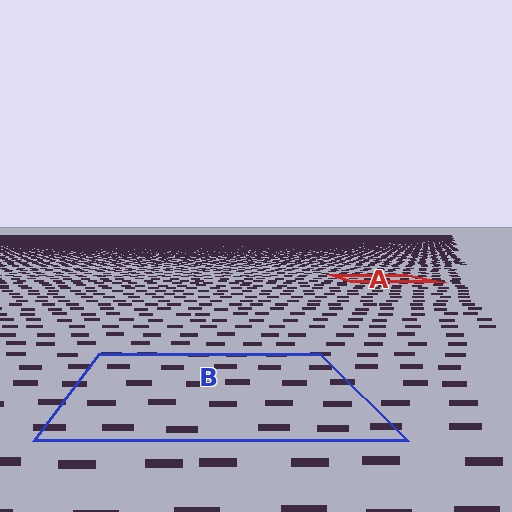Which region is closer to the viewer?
Region B is closer. The texture elements there are larger and more spread out.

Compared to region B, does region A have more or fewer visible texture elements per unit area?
Region A has more texture elements per unit area — they are packed more densely because it is farther away.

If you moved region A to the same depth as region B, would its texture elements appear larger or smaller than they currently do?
They would appear larger. At a closer depth, the same texture elements are projected at a bigger on-screen size.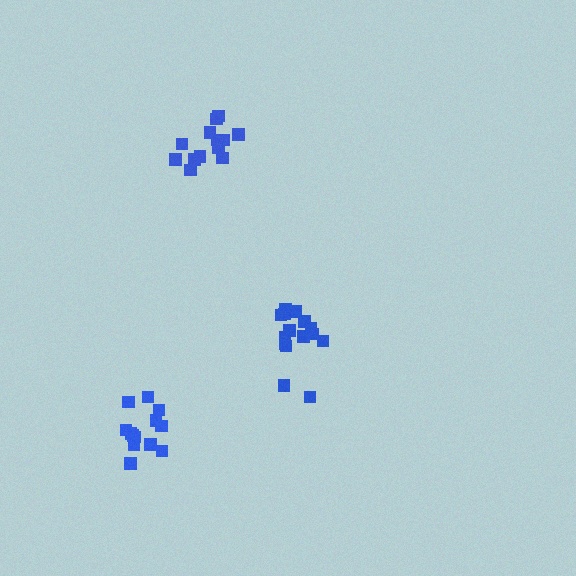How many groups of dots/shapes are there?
There are 3 groups.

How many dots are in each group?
Group 1: 13 dots, Group 2: 15 dots, Group 3: 14 dots (42 total).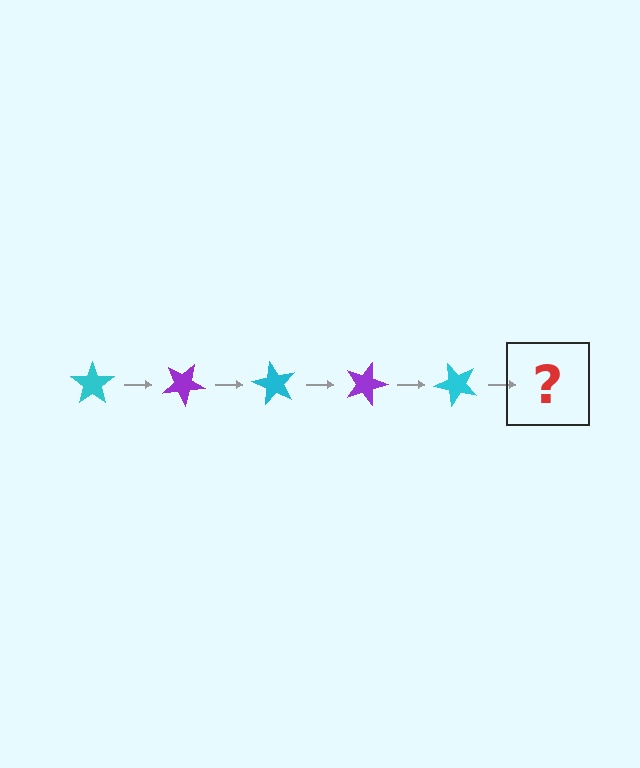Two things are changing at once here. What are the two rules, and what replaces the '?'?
The two rules are that it rotates 30 degrees each step and the color cycles through cyan and purple. The '?' should be a purple star, rotated 150 degrees from the start.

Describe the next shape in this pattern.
It should be a purple star, rotated 150 degrees from the start.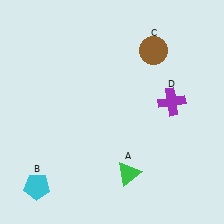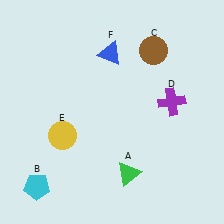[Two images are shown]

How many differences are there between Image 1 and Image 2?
There are 2 differences between the two images.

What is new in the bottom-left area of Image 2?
A yellow circle (E) was added in the bottom-left area of Image 2.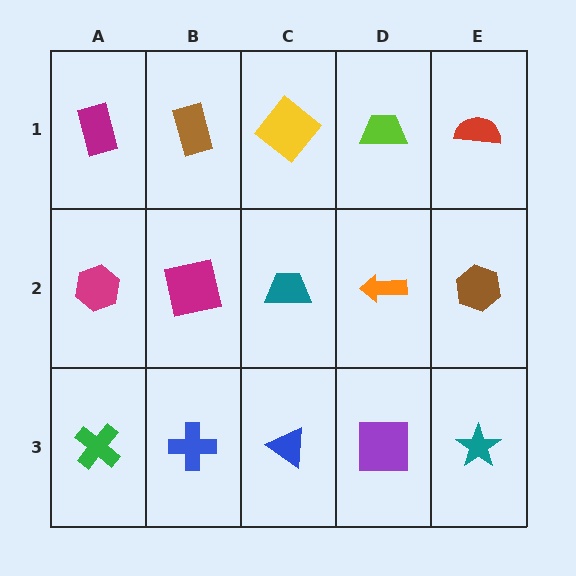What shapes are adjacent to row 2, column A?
A magenta rectangle (row 1, column A), a green cross (row 3, column A), a magenta square (row 2, column B).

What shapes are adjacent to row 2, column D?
A lime trapezoid (row 1, column D), a purple square (row 3, column D), a teal trapezoid (row 2, column C), a brown hexagon (row 2, column E).